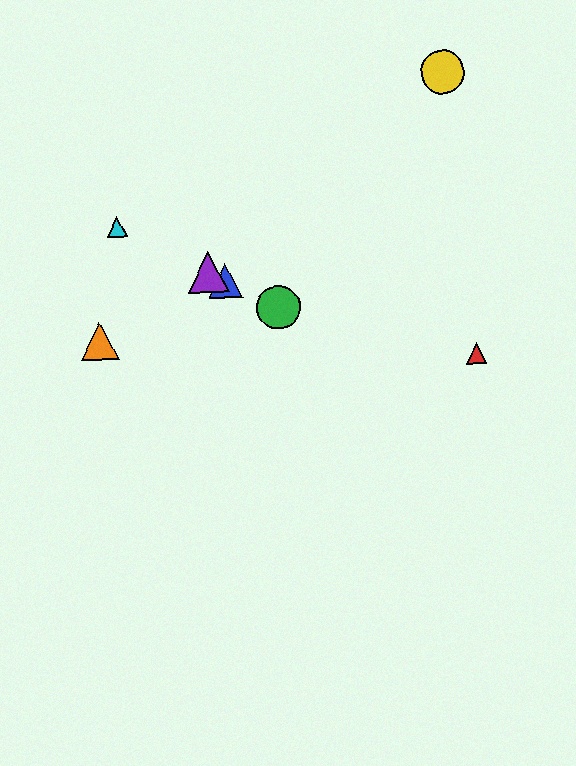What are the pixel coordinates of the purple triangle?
The purple triangle is at (208, 272).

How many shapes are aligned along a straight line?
4 shapes (the blue triangle, the green circle, the purple triangle, the cyan triangle) are aligned along a straight line.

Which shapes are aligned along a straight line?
The blue triangle, the green circle, the purple triangle, the cyan triangle are aligned along a straight line.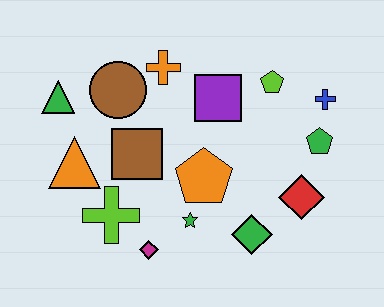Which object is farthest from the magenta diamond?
The blue cross is farthest from the magenta diamond.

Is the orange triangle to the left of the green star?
Yes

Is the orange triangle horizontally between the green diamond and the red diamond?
No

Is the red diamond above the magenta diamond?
Yes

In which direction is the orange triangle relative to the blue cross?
The orange triangle is to the left of the blue cross.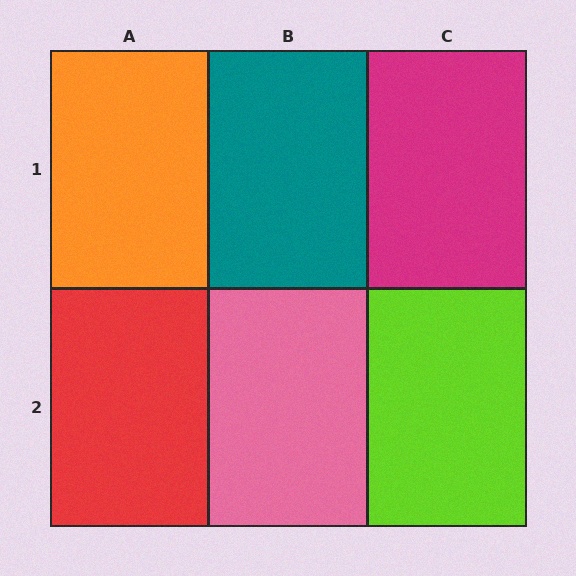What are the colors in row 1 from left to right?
Orange, teal, magenta.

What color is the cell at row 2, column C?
Lime.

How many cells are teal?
1 cell is teal.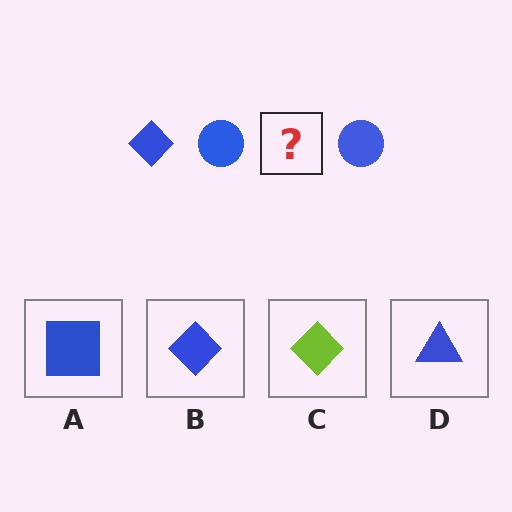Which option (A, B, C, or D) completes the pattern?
B.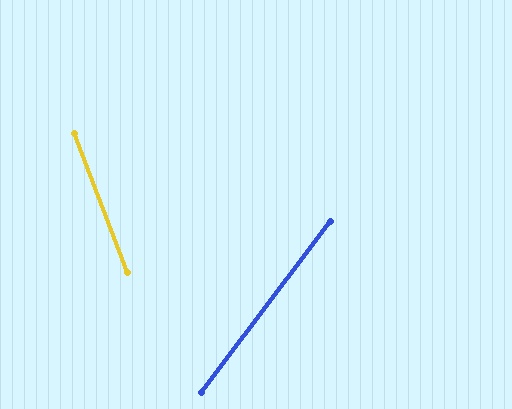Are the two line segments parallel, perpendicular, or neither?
Neither parallel nor perpendicular — they differ by about 58°.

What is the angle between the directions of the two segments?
Approximately 58 degrees.